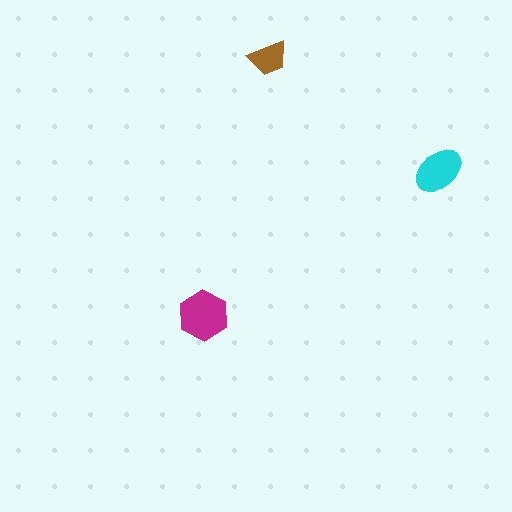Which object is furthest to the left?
The magenta hexagon is leftmost.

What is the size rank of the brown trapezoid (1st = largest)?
3rd.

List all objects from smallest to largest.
The brown trapezoid, the cyan ellipse, the magenta hexagon.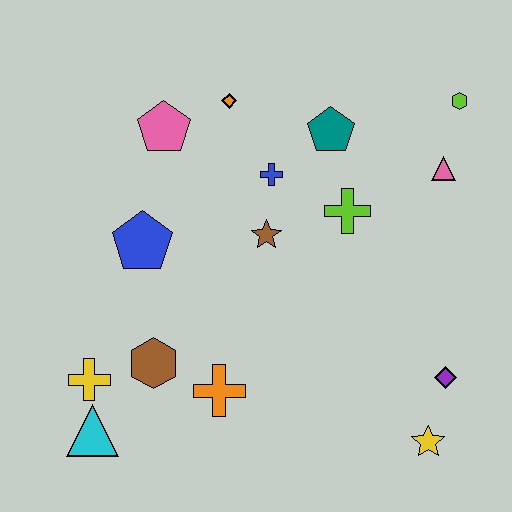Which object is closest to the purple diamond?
The yellow star is closest to the purple diamond.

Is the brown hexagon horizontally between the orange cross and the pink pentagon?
No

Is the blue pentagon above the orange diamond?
No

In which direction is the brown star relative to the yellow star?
The brown star is above the yellow star.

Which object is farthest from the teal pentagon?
The cyan triangle is farthest from the teal pentagon.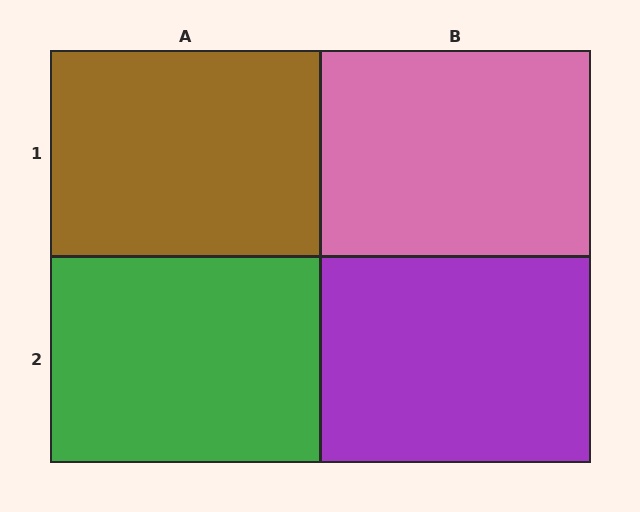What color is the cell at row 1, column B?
Pink.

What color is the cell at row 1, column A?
Brown.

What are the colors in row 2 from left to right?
Green, purple.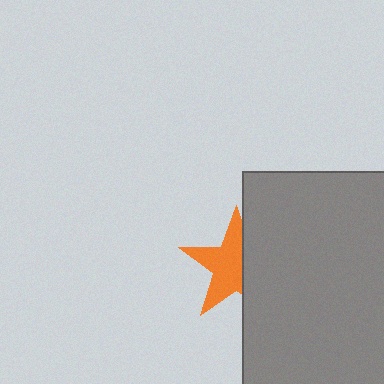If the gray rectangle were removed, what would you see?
You would see the complete orange star.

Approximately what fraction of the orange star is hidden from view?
Roughly 40% of the orange star is hidden behind the gray rectangle.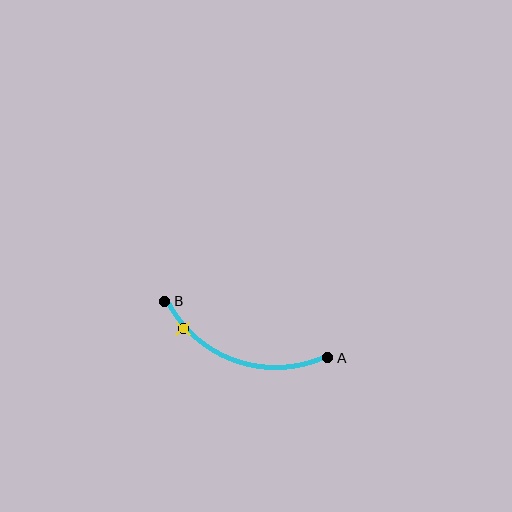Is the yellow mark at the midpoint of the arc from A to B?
No. The yellow mark lies on the arc but is closer to endpoint B. The arc midpoint would be at the point on the curve equidistant along the arc from both A and B.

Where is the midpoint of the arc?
The arc midpoint is the point on the curve farthest from the straight line joining A and B. It sits below that line.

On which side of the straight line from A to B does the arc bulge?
The arc bulges below the straight line connecting A and B.